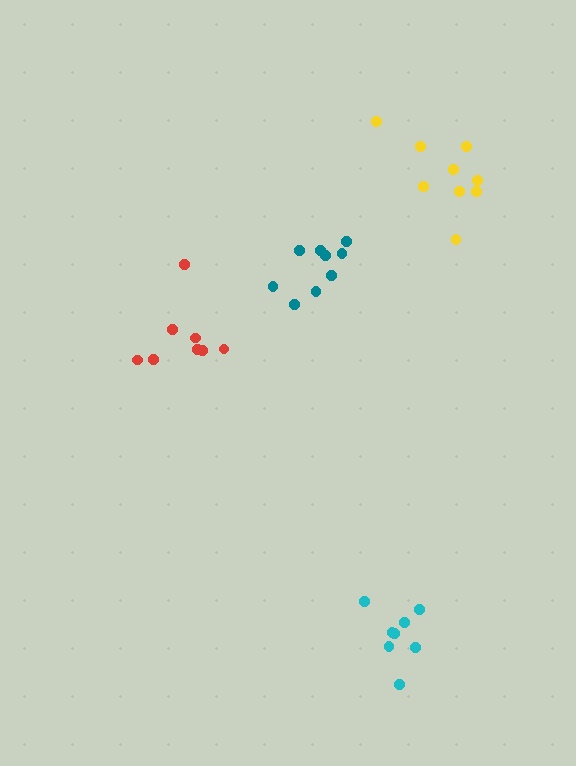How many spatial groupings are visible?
There are 4 spatial groupings.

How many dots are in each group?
Group 1: 8 dots, Group 2: 9 dots, Group 3: 9 dots, Group 4: 8 dots (34 total).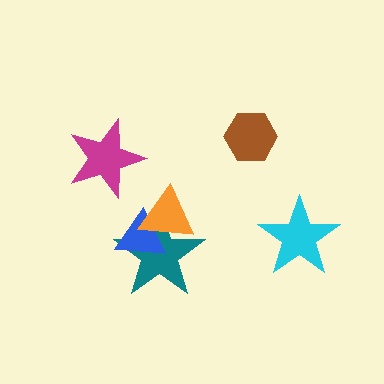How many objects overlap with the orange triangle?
2 objects overlap with the orange triangle.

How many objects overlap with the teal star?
2 objects overlap with the teal star.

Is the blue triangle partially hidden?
Yes, it is partially covered by another shape.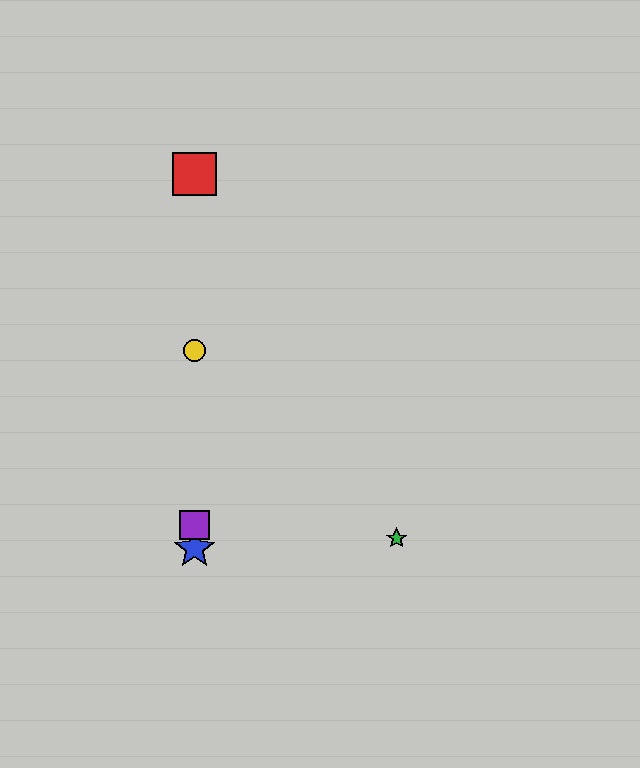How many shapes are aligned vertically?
4 shapes (the red square, the blue star, the yellow circle, the purple square) are aligned vertically.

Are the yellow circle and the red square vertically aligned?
Yes, both are at x≈195.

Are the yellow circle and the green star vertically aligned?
No, the yellow circle is at x≈195 and the green star is at x≈397.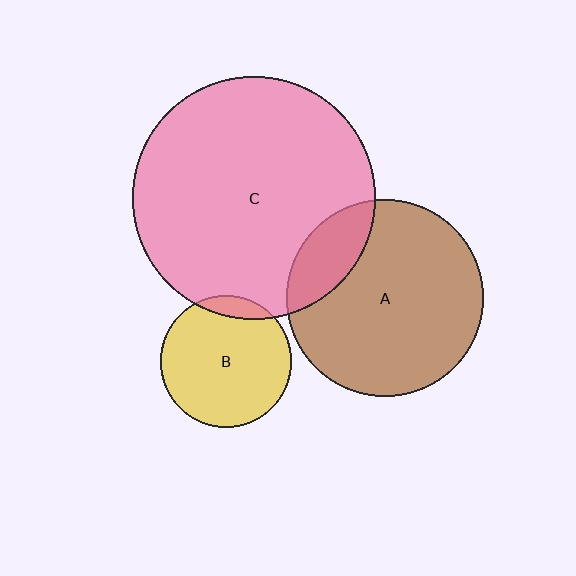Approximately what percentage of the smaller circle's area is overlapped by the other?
Approximately 10%.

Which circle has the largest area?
Circle C (pink).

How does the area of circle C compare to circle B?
Approximately 3.4 times.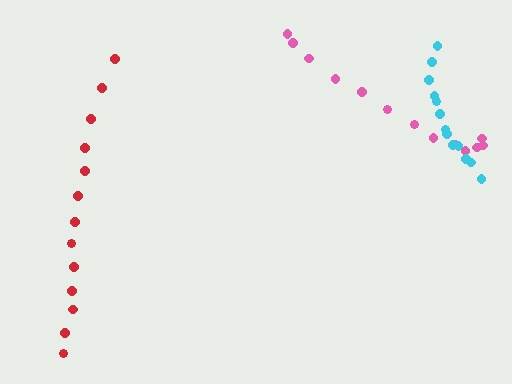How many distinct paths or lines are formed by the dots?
There are 3 distinct paths.